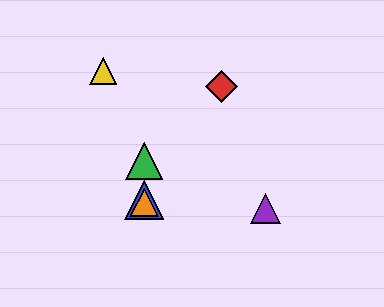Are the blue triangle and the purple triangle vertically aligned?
No, the blue triangle is at x≈144 and the purple triangle is at x≈265.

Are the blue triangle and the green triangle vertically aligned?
Yes, both are at x≈144.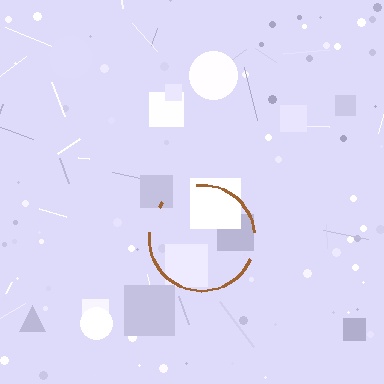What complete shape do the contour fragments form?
The contour fragments form a circle.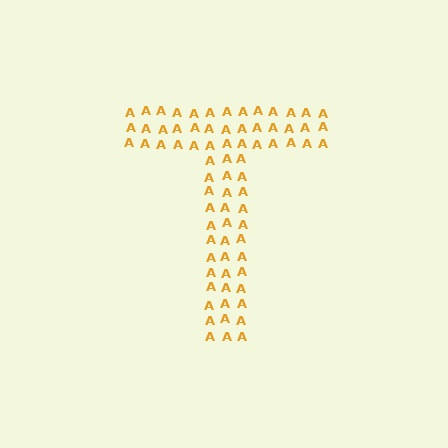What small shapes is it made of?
It is made of small letter A's.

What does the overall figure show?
The overall figure shows the letter T.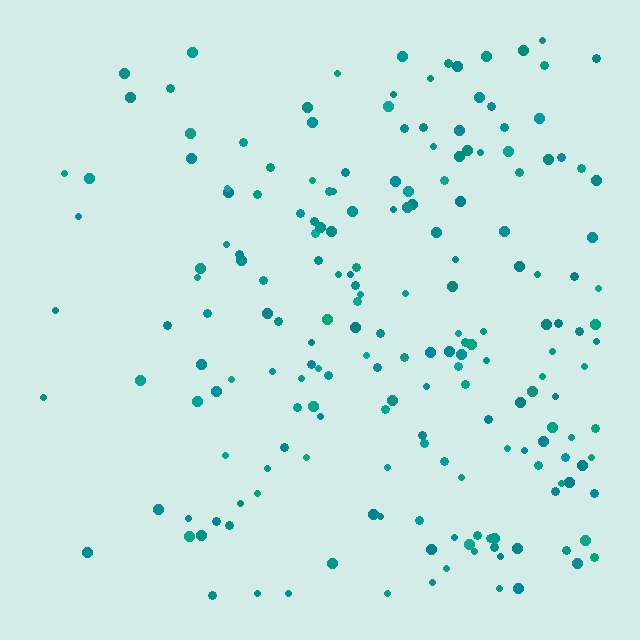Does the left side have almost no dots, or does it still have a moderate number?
Still a moderate number, just noticeably fewer than the right.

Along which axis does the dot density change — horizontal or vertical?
Horizontal.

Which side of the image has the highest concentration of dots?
The right.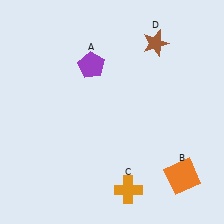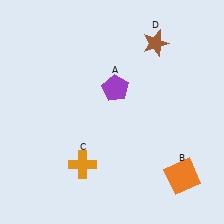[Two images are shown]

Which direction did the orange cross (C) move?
The orange cross (C) moved left.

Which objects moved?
The objects that moved are: the purple pentagon (A), the orange cross (C).